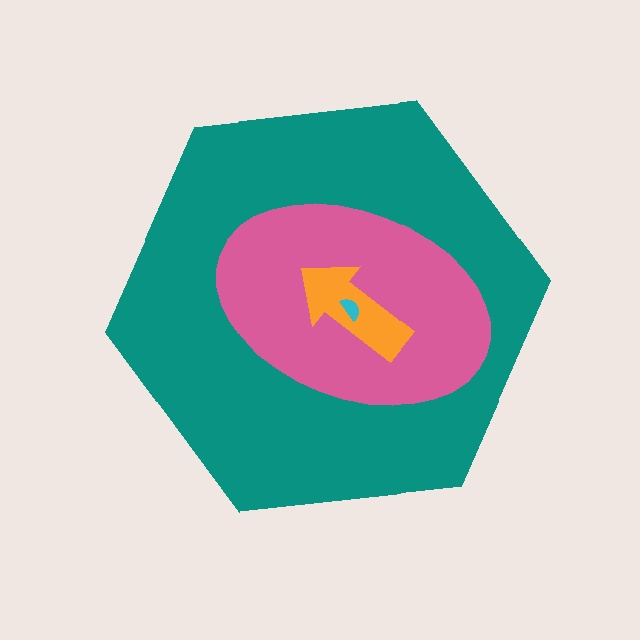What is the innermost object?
The cyan semicircle.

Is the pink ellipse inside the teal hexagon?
Yes.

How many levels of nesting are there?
4.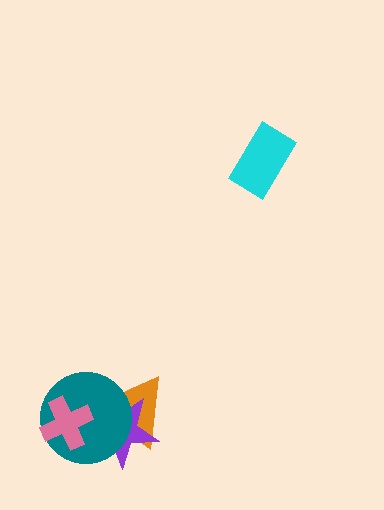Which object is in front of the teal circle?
The pink cross is in front of the teal circle.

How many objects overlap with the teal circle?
3 objects overlap with the teal circle.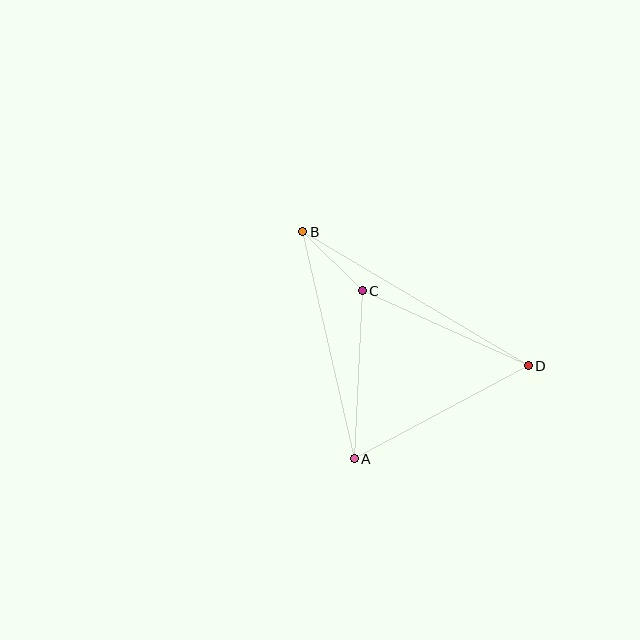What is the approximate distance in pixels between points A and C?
The distance between A and C is approximately 168 pixels.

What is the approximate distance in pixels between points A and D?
The distance between A and D is approximately 197 pixels.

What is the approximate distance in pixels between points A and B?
The distance between A and B is approximately 233 pixels.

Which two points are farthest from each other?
Points B and D are farthest from each other.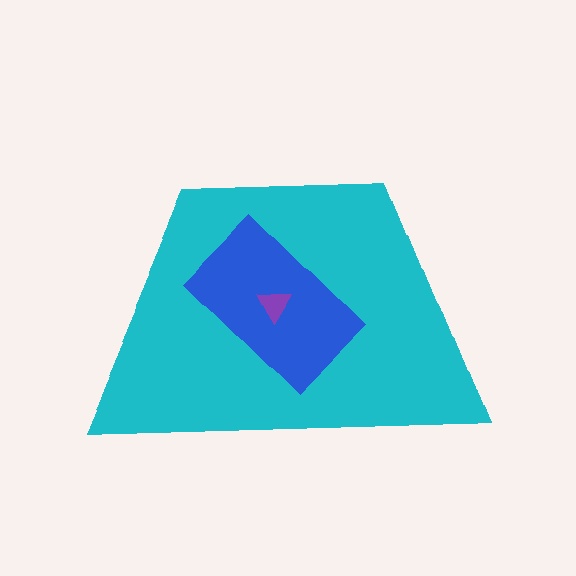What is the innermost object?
The purple triangle.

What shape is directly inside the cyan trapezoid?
The blue rectangle.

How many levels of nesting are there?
3.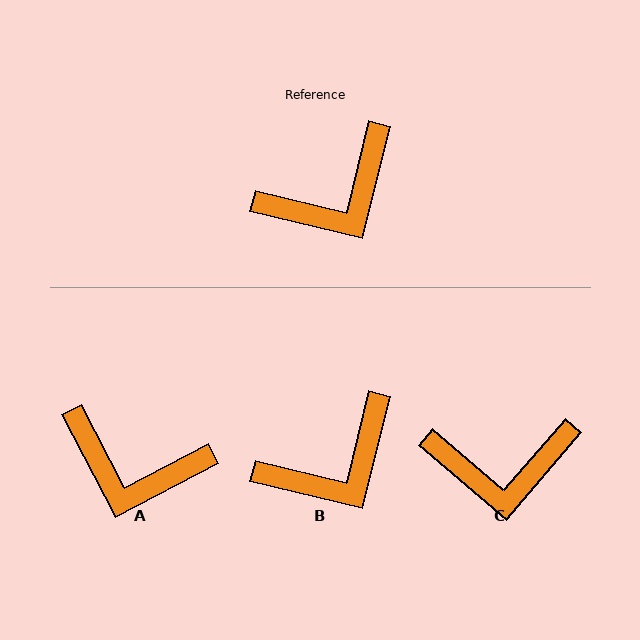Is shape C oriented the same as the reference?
No, it is off by about 27 degrees.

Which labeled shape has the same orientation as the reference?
B.